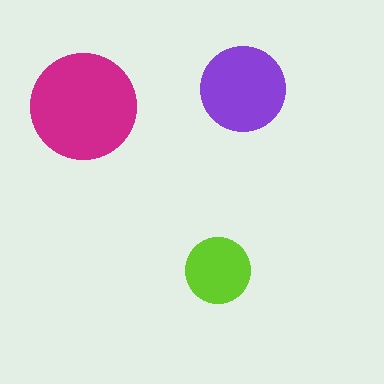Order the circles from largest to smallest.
the magenta one, the purple one, the lime one.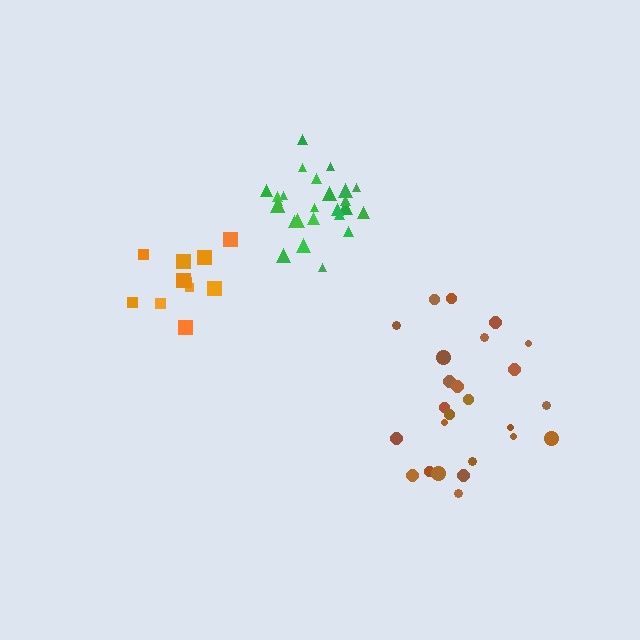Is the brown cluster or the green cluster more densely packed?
Green.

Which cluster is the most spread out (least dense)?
Brown.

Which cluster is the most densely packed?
Green.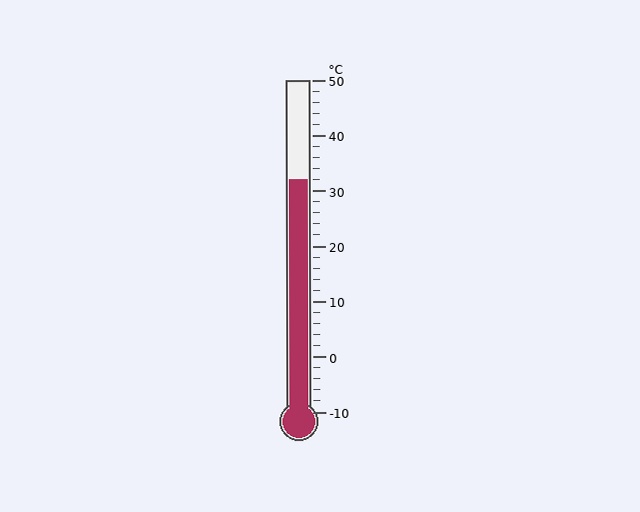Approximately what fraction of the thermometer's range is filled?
The thermometer is filled to approximately 70% of its range.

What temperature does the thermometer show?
The thermometer shows approximately 32°C.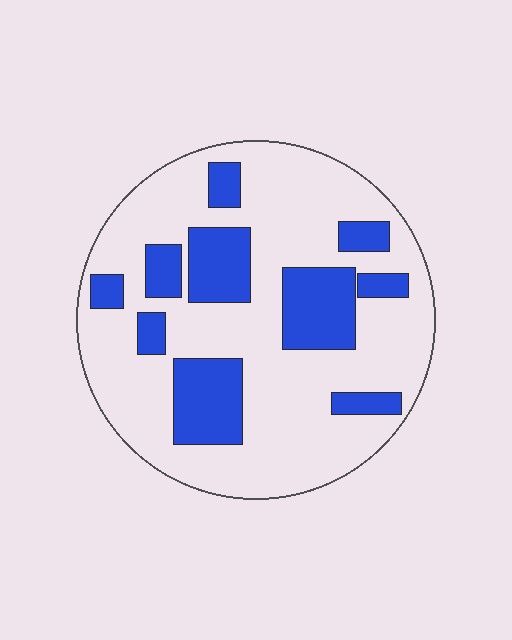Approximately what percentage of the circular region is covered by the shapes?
Approximately 25%.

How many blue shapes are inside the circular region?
10.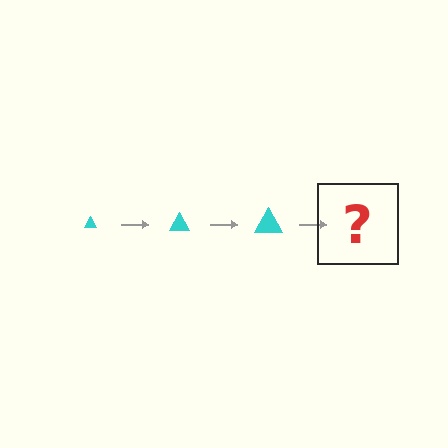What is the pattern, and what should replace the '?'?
The pattern is that the triangle gets progressively larger each step. The '?' should be a cyan triangle, larger than the previous one.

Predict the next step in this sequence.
The next step is a cyan triangle, larger than the previous one.